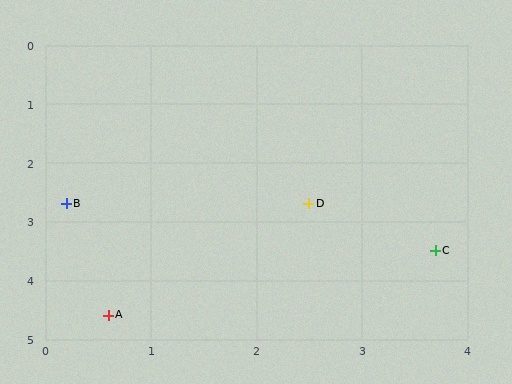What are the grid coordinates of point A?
Point A is at approximately (0.6, 4.6).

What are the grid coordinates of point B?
Point B is at approximately (0.2, 2.7).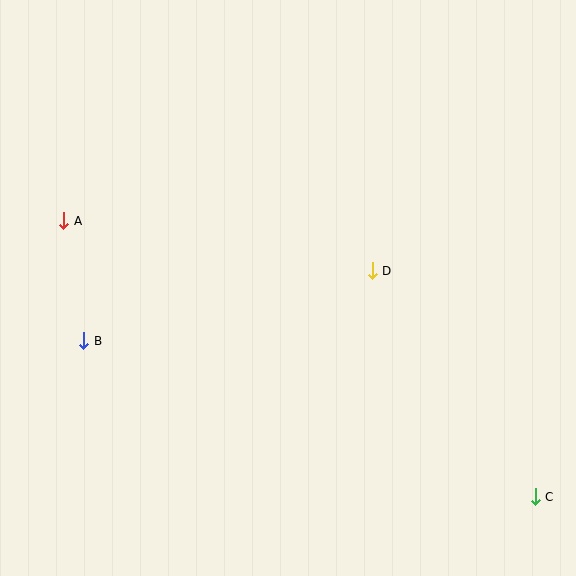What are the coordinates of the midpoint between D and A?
The midpoint between D and A is at (218, 246).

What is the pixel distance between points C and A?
The distance between C and A is 546 pixels.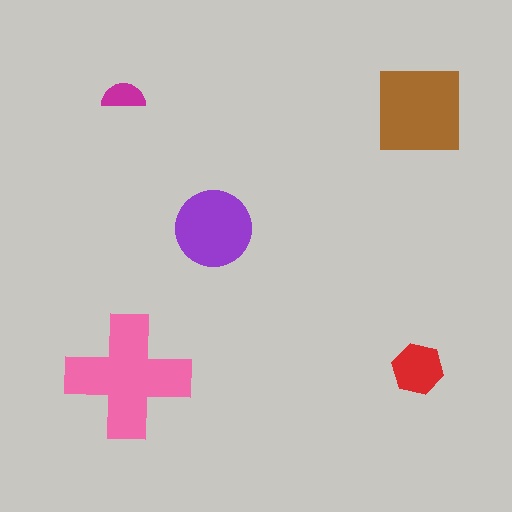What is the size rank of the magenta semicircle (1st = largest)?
5th.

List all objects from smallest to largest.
The magenta semicircle, the red hexagon, the purple circle, the brown square, the pink cross.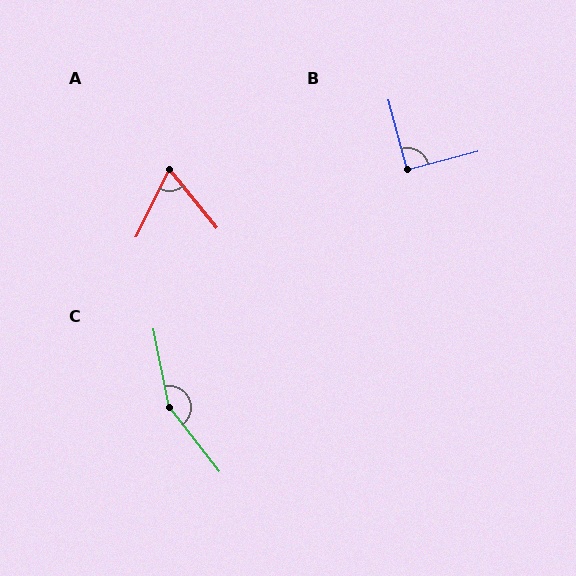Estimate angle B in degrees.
Approximately 90 degrees.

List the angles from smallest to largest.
A (65°), B (90°), C (153°).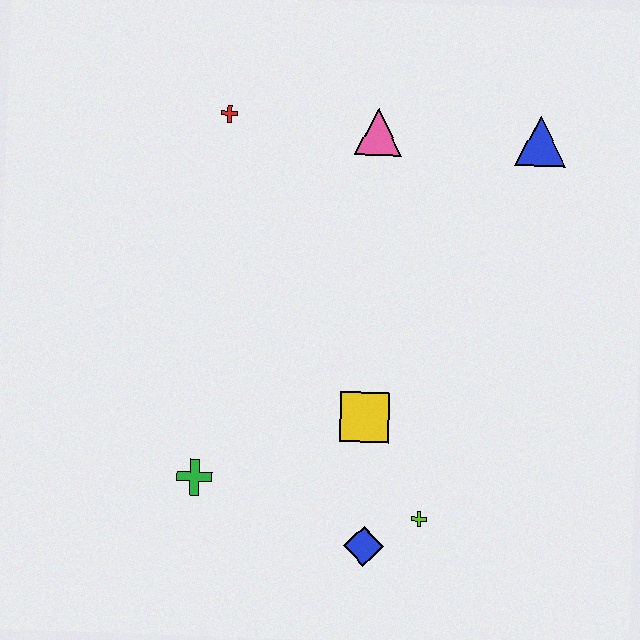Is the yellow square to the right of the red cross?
Yes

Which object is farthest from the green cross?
The blue triangle is farthest from the green cross.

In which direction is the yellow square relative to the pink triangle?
The yellow square is below the pink triangle.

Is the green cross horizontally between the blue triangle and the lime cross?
No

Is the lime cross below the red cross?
Yes